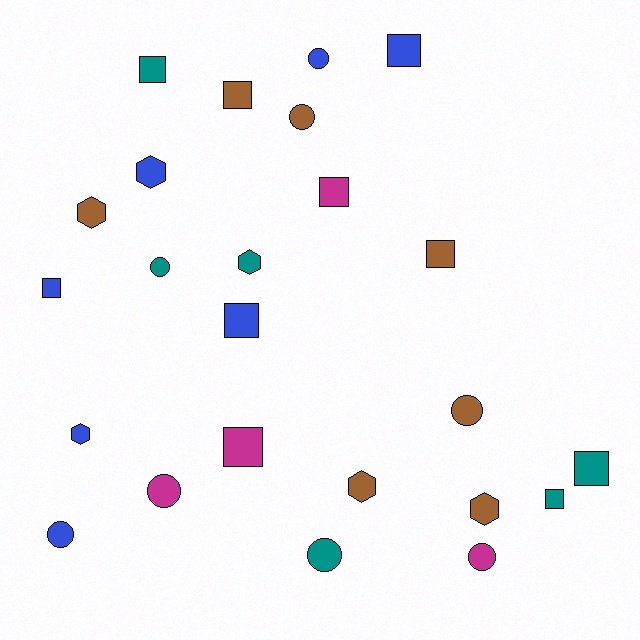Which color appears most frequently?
Blue, with 7 objects.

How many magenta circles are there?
There are 2 magenta circles.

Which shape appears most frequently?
Square, with 10 objects.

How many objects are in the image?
There are 24 objects.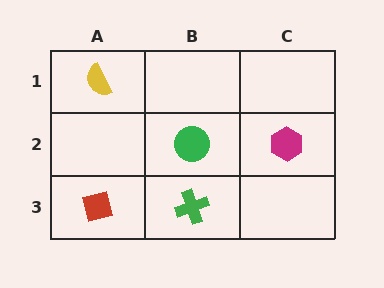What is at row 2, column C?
A magenta hexagon.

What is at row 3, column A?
A red square.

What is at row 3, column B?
A green cross.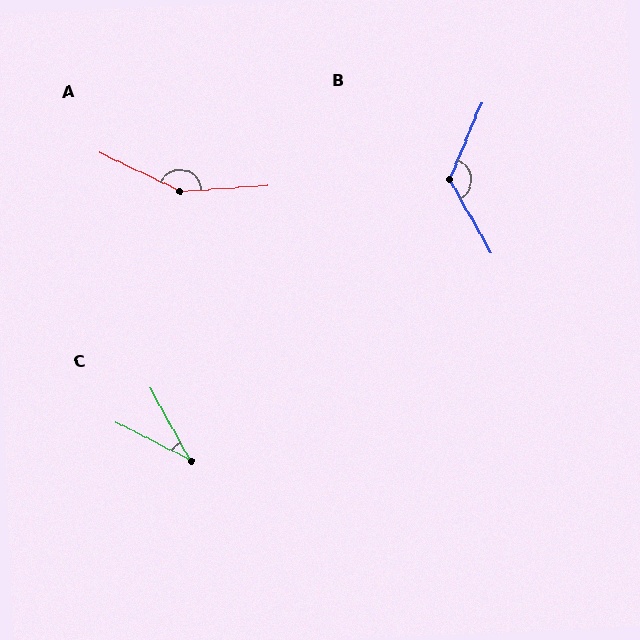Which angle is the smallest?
C, at approximately 34 degrees.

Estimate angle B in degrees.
Approximately 128 degrees.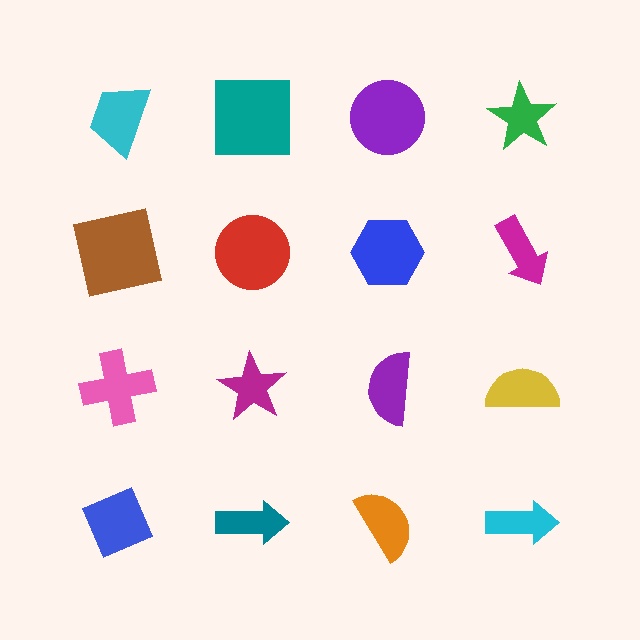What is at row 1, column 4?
A green star.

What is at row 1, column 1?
A cyan trapezoid.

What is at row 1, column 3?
A purple circle.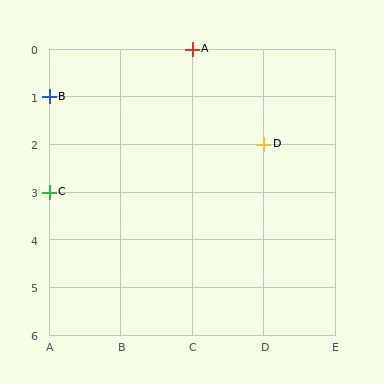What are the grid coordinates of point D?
Point D is at grid coordinates (D, 2).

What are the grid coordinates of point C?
Point C is at grid coordinates (A, 3).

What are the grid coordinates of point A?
Point A is at grid coordinates (C, 0).